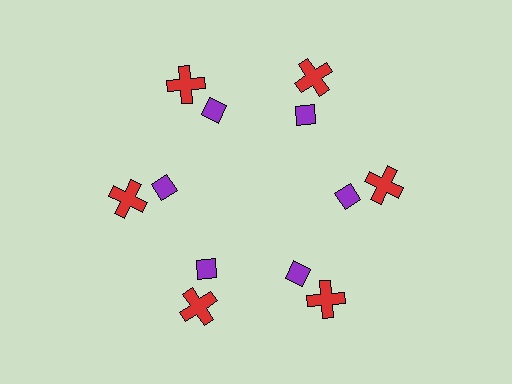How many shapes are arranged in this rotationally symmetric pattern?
There are 12 shapes, arranged in 6 groups of 2.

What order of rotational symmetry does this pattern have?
This pattern has 6-fold rotational symmetry.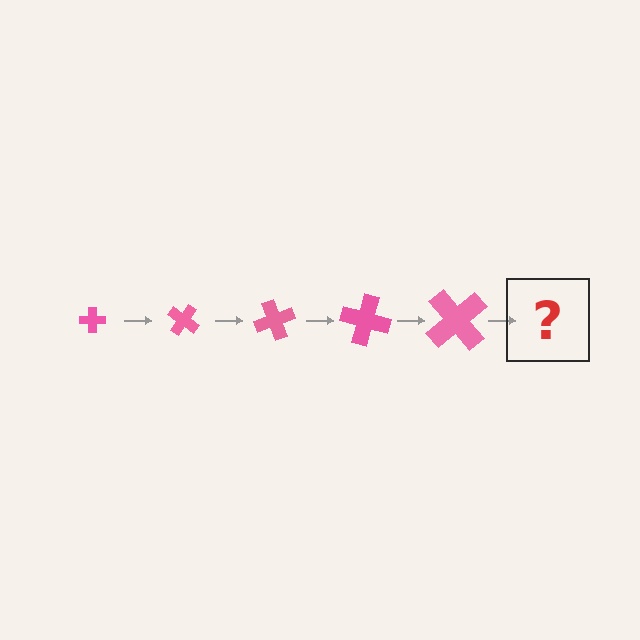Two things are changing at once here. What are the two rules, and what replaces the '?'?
The two rules are that the cross grows larger each step and it rotates 35 degrees each step. The '?' should be a cross, larger than the previous one and rotated 175 degrees from the start.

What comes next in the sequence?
The next element should be a cross, larger than the previous one and rotated 175 degrees from the start.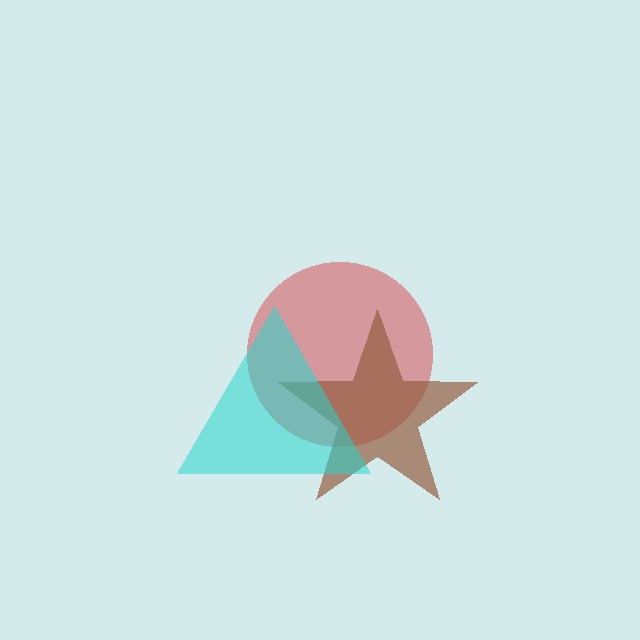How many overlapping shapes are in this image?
There are 3 overlapping shapes in the image.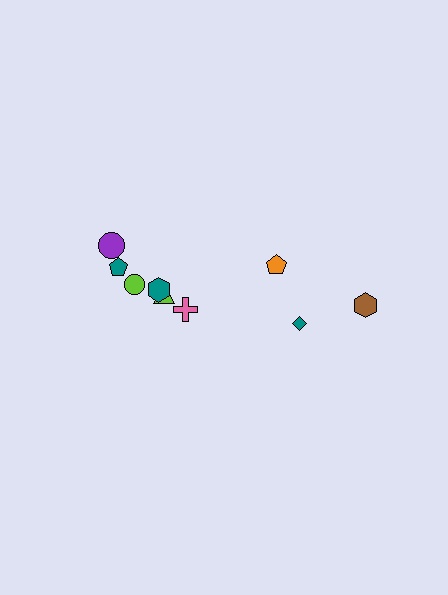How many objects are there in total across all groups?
There are 9 objects.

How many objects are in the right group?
There are 3 objects.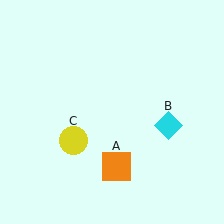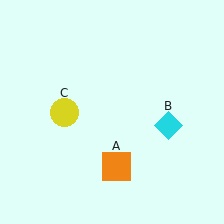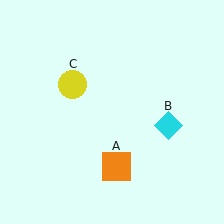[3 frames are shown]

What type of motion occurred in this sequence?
The yellow circle (object C) rotated clockwise around the center of the scene.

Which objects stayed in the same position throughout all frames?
Orange square (object A) and cyan diamond (object B) remained stationary.